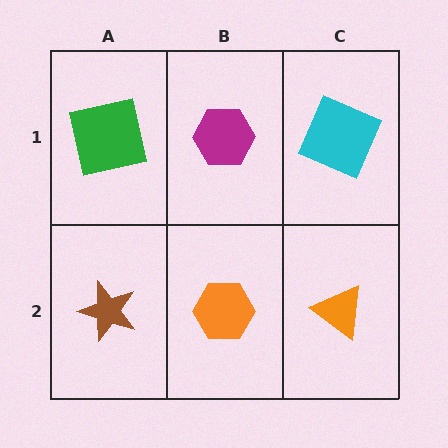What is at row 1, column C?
A cyan square.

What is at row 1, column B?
A magenta hexagon.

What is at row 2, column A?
A brown star.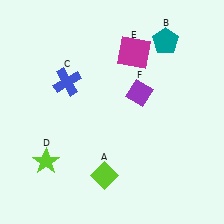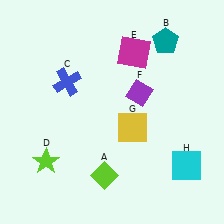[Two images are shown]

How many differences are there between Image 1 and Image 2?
There are 2 differences between the two images.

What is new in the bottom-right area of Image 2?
A cyan square (H) was added in the bottom-right area of Image 2.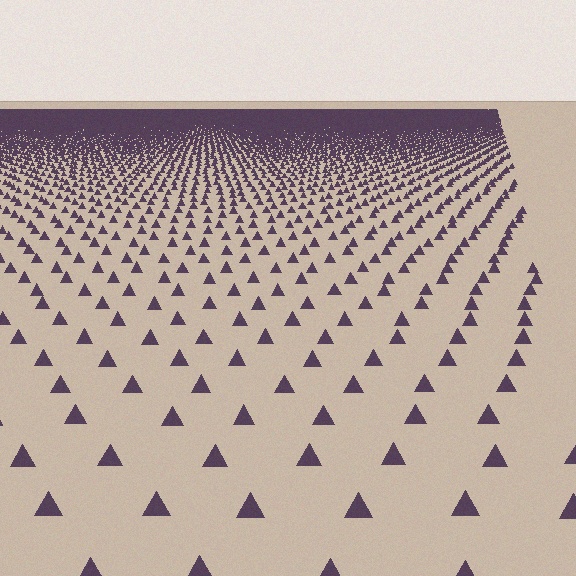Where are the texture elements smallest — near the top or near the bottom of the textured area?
Near the top.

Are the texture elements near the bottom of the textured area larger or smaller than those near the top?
Larger. Near the bottom, elements are closer to the viewer and appear at a bigger on-screen size.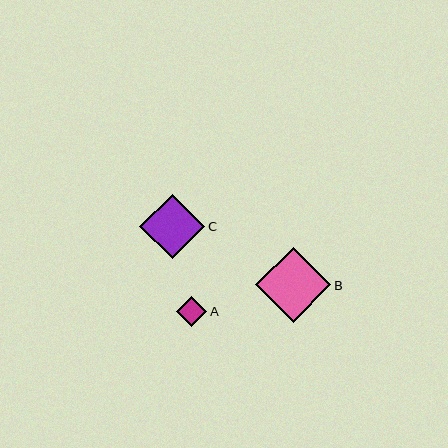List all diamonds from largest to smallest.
From largest to smallest: B, C, A.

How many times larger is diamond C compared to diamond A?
Diamond C is approximately 2.2 times the size of diamond A.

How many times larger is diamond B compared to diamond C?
Diamond B is approximately 1.2 times the size of diamond C.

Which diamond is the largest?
Diamond B is the largest with a size of approximately 75 pixels.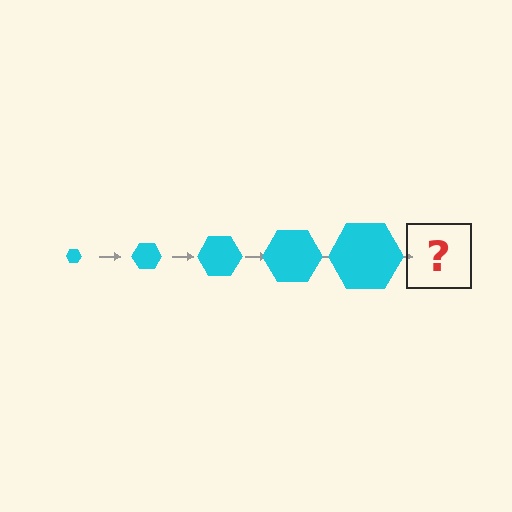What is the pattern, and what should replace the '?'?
The pattern is that the hexagon gets progressively larger each step. The '?' should be a cyan hexagon, larger than the previous one.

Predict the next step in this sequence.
The next step is a cyan hexagon, larger than the previous one.